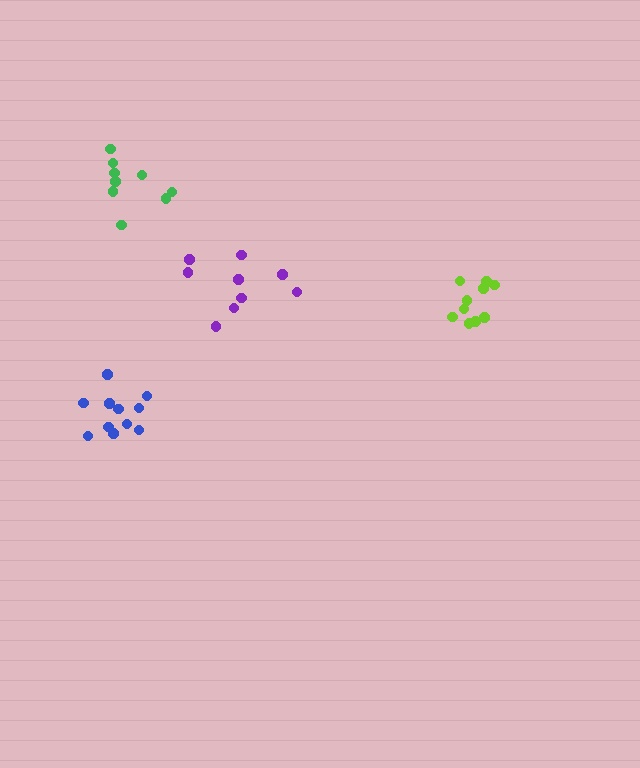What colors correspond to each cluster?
The clusters are colored: blue, green, purple, lime.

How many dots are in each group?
Group 1: 11 dots, Group 2: 9 dots, Group 3: 9 dots, Group 4: 10 dots (39 total).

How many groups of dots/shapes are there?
There are 4 groups.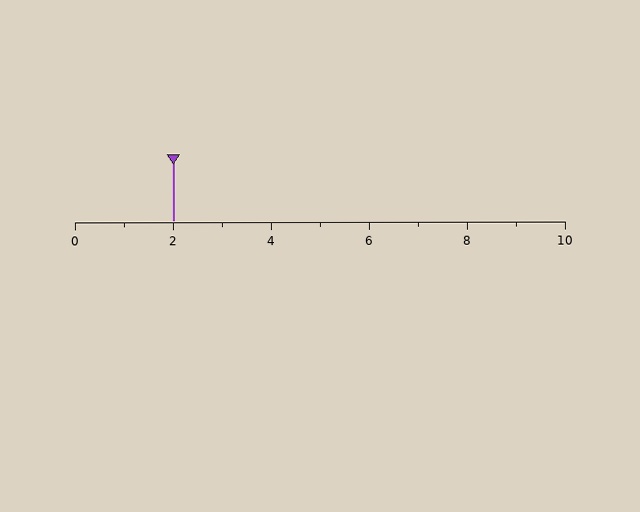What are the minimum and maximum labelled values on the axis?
The axis runs from 0 to 10.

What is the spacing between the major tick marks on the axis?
The major ticks are spaced 2 apart.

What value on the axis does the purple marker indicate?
The marker indicates approximately 2.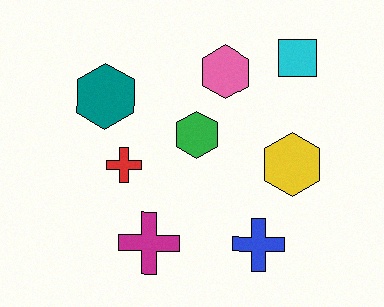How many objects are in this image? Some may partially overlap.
There are 8 objects.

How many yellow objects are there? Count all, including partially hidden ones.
There is 1 yellow object.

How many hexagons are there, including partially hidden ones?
There are 4 hexagons.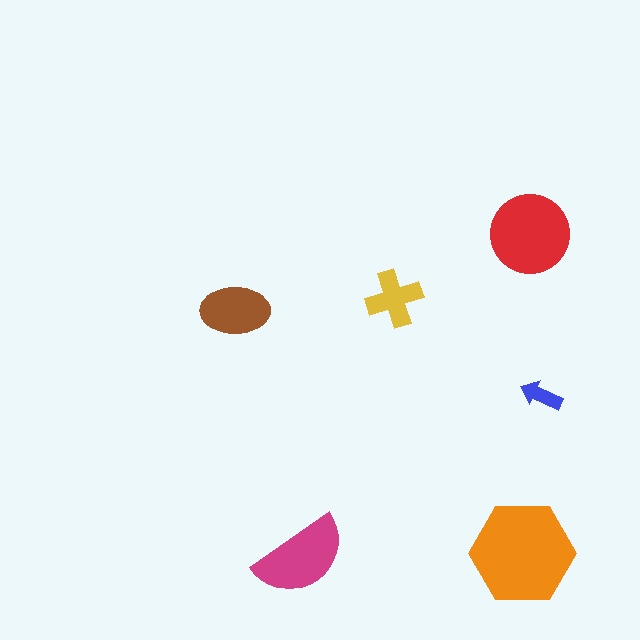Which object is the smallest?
The blue arrow.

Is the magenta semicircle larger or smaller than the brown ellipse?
Larger.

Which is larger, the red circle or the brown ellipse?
The red circle.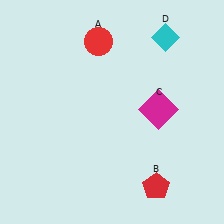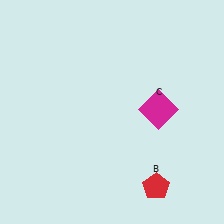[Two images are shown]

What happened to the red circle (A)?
The red circle (A) was removed in Image 2. It was in the top-left area of Image 1.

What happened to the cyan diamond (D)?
The cyan diamond (D) was removed in Image 2. It was in the top-right area of Image 1.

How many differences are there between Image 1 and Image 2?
There are 2 differences between the two images.